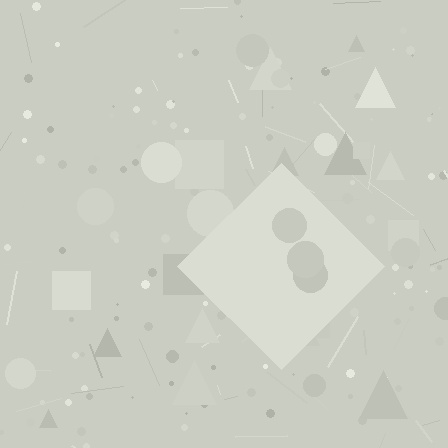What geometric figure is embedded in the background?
A diamond is embedded in the background.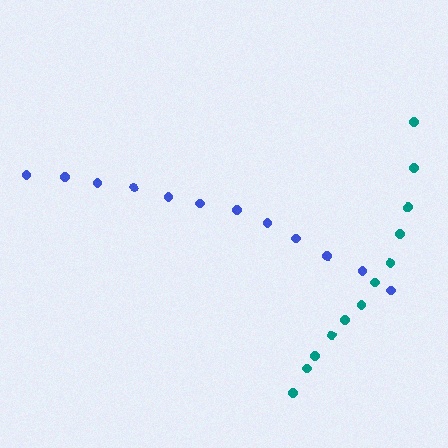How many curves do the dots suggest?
There are 2 distinct paths.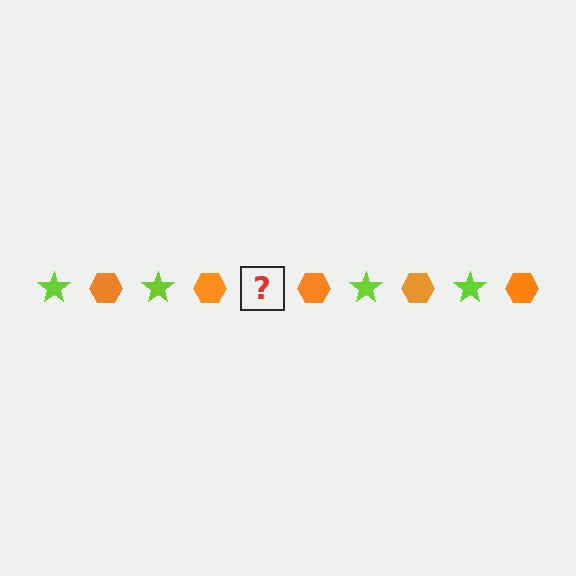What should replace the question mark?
The question mark should be replaced with a lime star.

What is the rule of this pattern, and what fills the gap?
The rule is that the pattern alternates between lime star and orange hexagon. The gap should be filled with a lime star.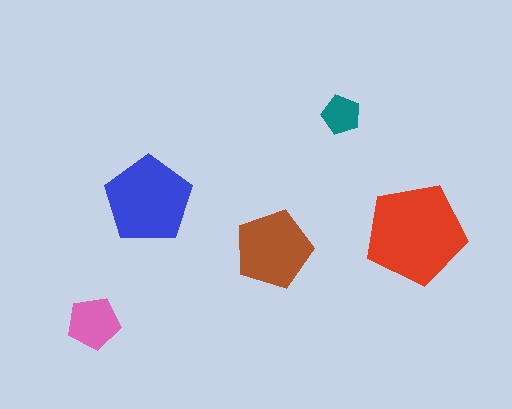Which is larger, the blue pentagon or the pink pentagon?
The blue one.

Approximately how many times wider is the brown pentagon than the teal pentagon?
About 2 times wider.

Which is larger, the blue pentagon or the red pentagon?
The red one.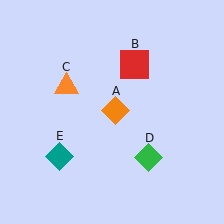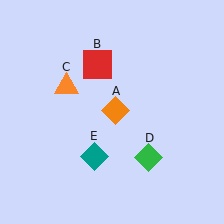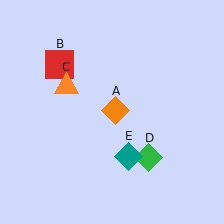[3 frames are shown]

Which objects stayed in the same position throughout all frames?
Orange diamond (object A) and orange triangle (object C) and green diamond (object D) remained stationary.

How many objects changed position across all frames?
2 objects changed position: red square (object B), teal diamond (object E).